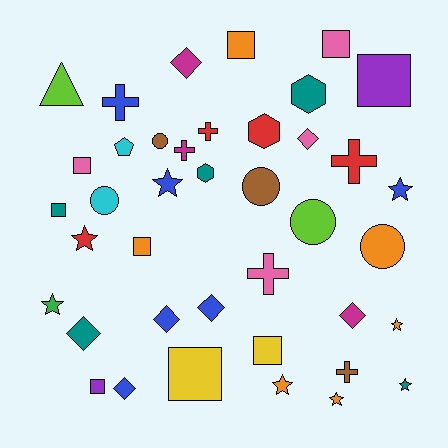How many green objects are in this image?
There is 1 green object.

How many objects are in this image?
There are 40 objects.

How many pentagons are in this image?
There is 1 pentagon.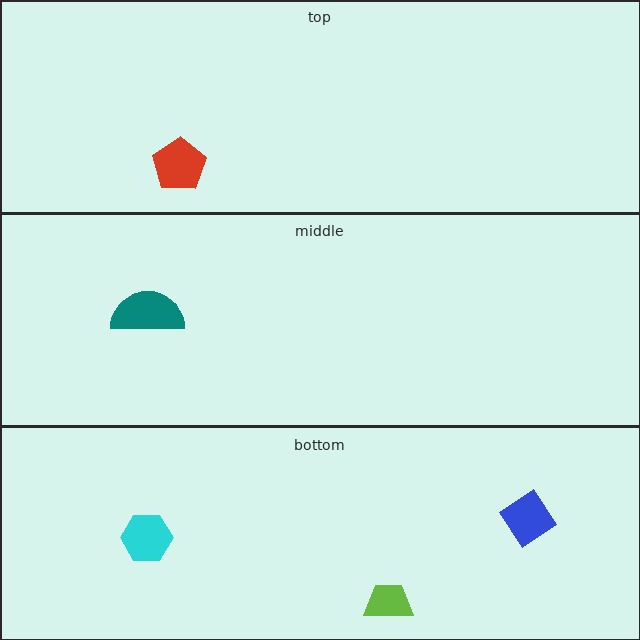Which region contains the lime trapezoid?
The bottom region.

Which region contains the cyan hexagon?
The bottom region.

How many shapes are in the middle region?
1.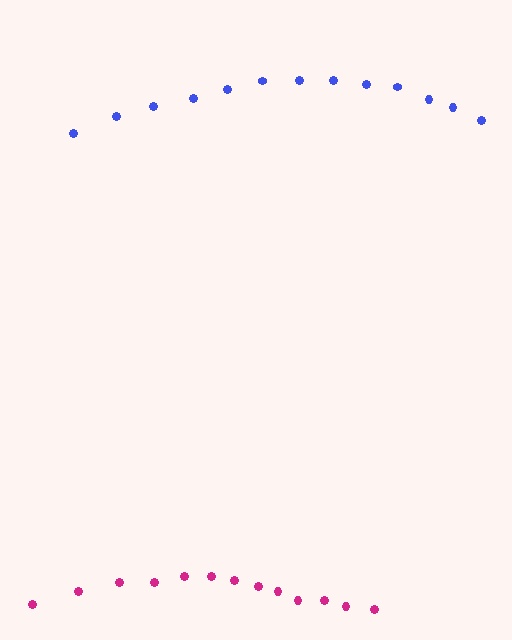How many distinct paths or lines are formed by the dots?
There are 2 distinct paths.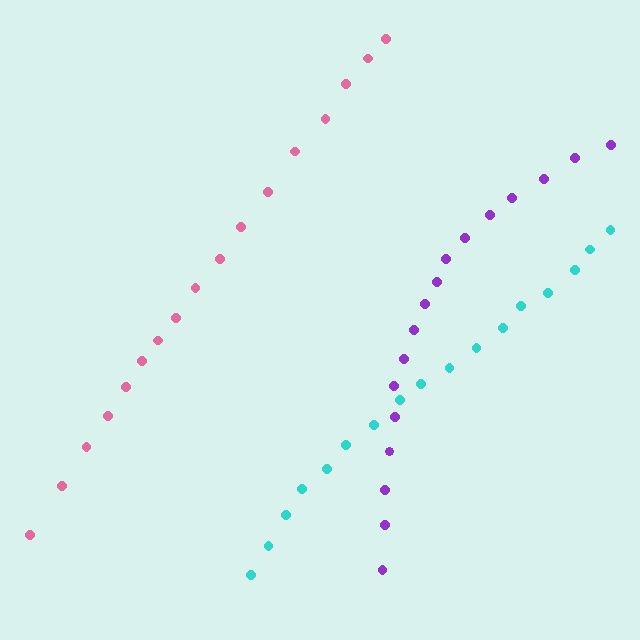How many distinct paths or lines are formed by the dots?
There are 3 distinct paths.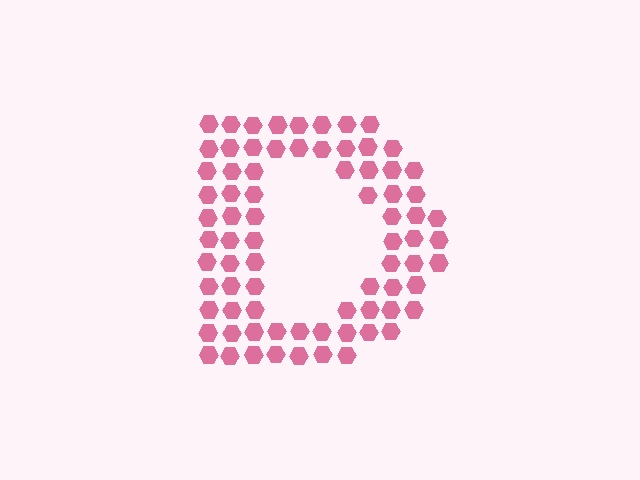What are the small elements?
The small elements are hexagons.